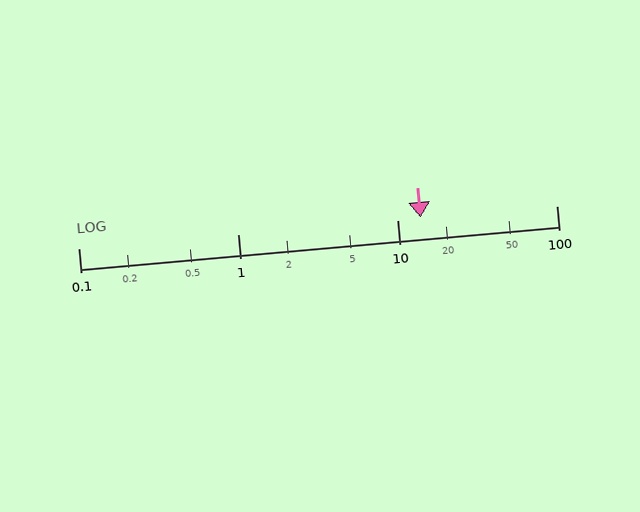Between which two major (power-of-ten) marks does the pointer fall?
The pointer is between 10 and 100.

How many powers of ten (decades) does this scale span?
The scale spans 3 decades, from 0.1 to 100.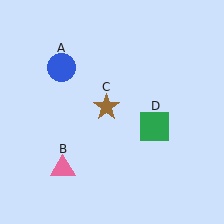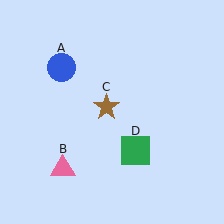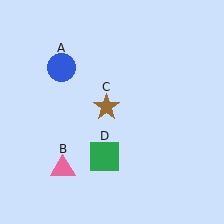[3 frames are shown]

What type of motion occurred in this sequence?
The green square (object D) rotated clockwise around the center of the scene.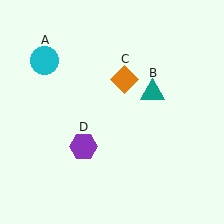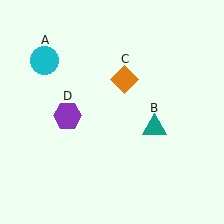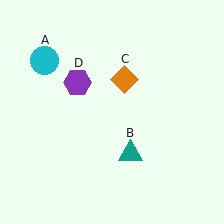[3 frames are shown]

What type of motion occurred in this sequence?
The teal triangle (object B), purple hexagon (object D) rotated clockwise around the center of the scene.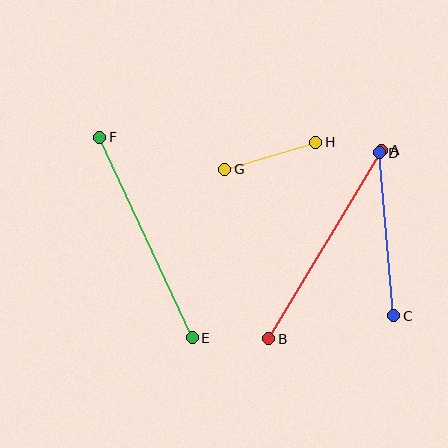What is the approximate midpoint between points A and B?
The midpoint is at approximately (325, 244) pixels.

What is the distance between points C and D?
The distance is approximately 164 pixels.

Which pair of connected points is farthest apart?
Points E and F are farthest apart.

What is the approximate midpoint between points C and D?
The midpoint is at approximately (387, 234) pixels.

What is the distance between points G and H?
The distance is approximately 95 pixels.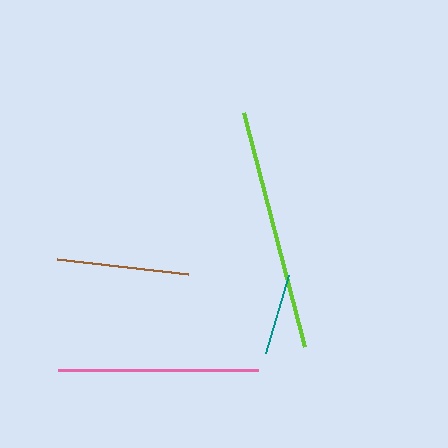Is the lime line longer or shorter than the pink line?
The lime line is longer than the pink line.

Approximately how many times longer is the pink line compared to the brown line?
The pink line is approximately 1.5 times the length of the brown line.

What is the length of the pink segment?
The pink segment is approximately 200 pixels long.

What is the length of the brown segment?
The brown segment is approximately 132 pixels long.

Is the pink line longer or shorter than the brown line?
The pink line is longer than the brown line.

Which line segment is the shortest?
The teal line is the shortest at approximately 81 pixels.